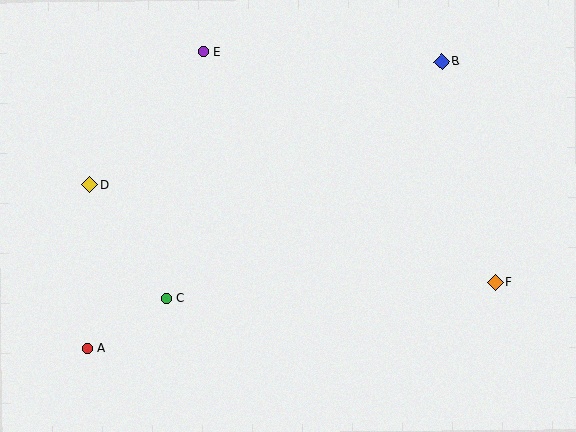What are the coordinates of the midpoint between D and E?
The midpoint between D and E is at (147, 118).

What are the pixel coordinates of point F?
Point F is at (495, 282).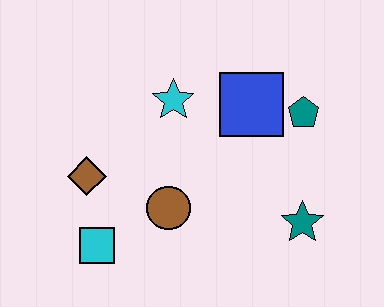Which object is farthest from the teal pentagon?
The cyan square is farthest from the teal pentagon.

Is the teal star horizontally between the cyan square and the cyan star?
No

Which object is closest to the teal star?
The teal pentagon is closest to the teal star.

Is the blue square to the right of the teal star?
No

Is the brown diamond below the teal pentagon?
Yes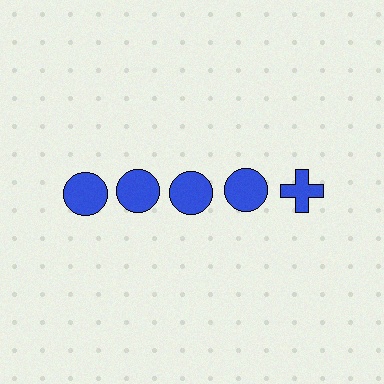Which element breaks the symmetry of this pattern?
The blue cross in the top row, rightmost column breaks the symmetry. All other shapes are blue circles.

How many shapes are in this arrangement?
There are 5 shapes arranged in a grid pattern.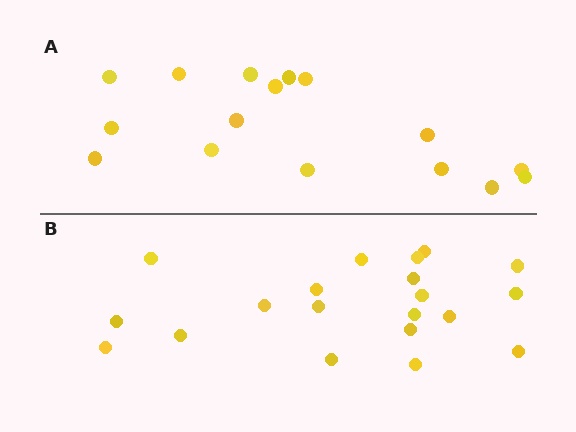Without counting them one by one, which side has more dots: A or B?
Region B (the bottom region) has more dots.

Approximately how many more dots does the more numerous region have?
Region B has about 4 more dots than region A.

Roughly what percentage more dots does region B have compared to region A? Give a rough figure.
About 25% more.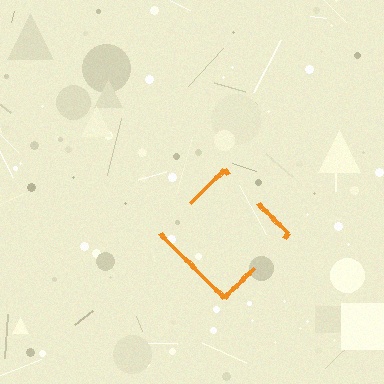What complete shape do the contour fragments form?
The contour fragments form a diamond.